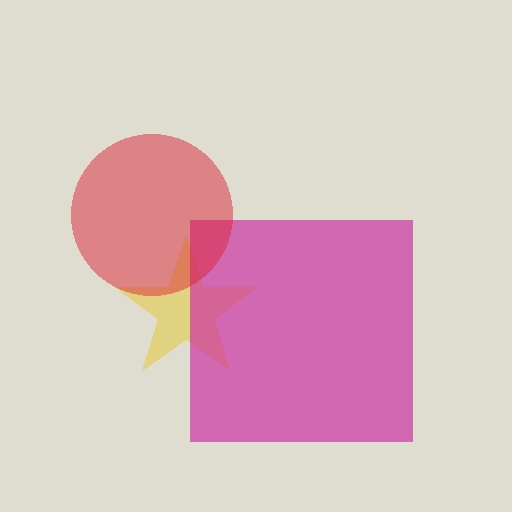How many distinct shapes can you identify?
There are 3 distinct shapes: a yellow star, a magenta square, a red circle.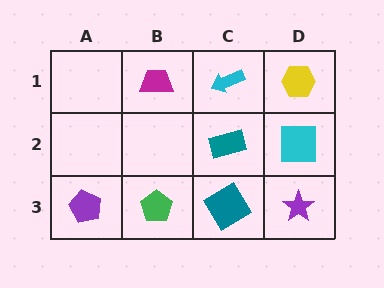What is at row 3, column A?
A purple pentagon.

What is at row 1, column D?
A yellow hexagon.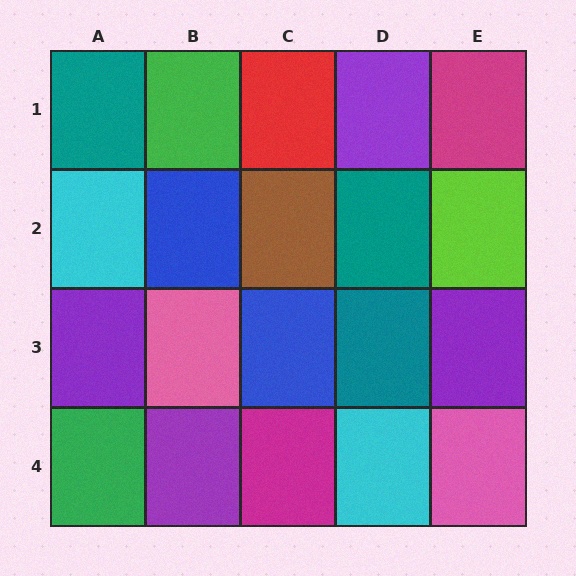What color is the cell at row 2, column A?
Cyan.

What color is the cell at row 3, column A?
Purple.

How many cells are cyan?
2 cells are cyan.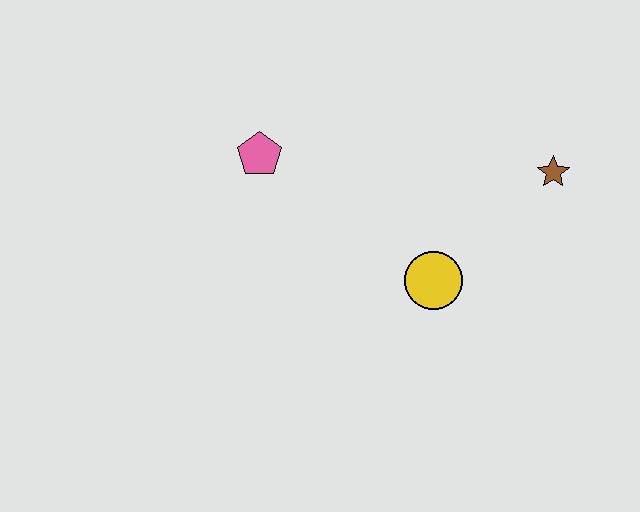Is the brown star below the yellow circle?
No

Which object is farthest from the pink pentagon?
The brown star is farthest from the pink pentagon.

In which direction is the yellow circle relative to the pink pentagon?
The yellow circle is to the right of the pink pentagon.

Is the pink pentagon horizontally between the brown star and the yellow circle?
No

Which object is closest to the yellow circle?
The brown star is closest to the yellow circle.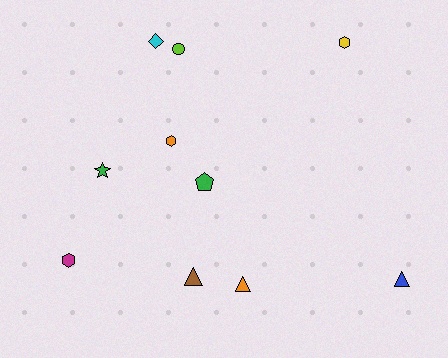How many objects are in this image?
There are 10 objects.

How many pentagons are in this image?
There is 1 pentagon.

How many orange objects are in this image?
There are 2 orange objects.